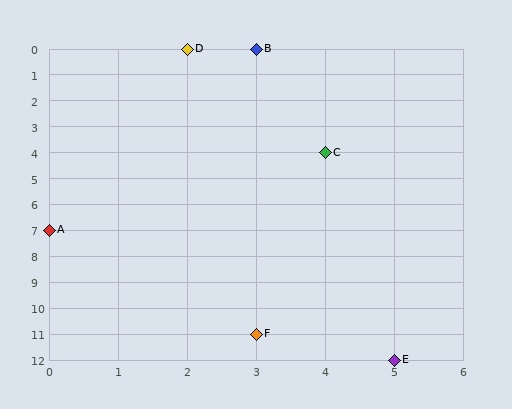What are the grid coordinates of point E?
Point E is at grid coordinates (5, 12).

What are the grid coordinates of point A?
Point A is at grid coordinates (0, 7).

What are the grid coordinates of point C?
Point C is at grid coordinates (4, 4).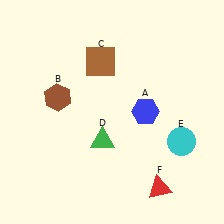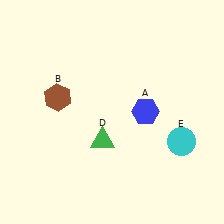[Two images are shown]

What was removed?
The red triangle (F), the brown square (C) were removed in Image 2.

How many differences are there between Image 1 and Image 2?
There are 2 differences between the two images.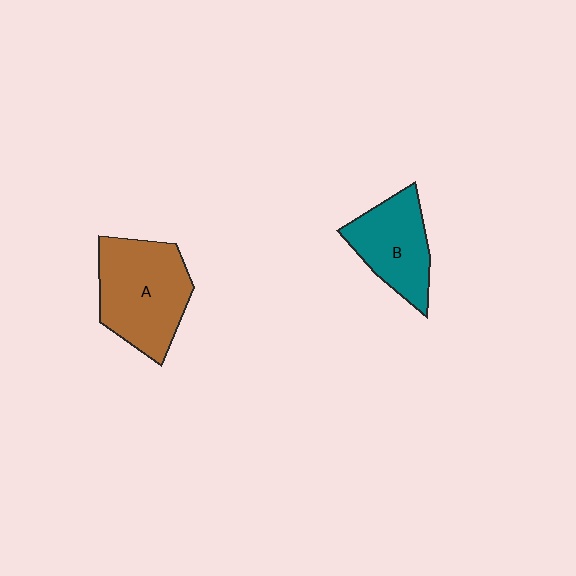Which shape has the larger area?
Shape A (brown).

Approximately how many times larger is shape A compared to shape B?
Approximately 1.4 times.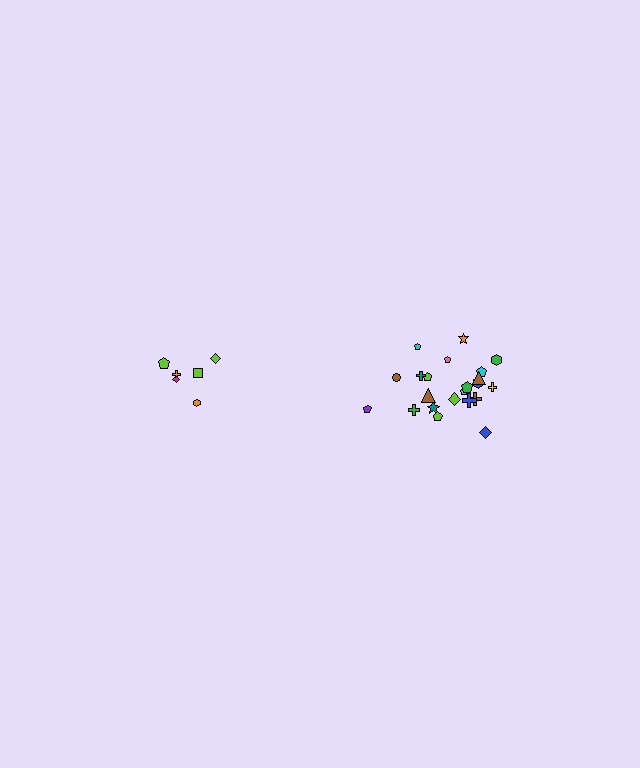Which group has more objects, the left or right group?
The right group.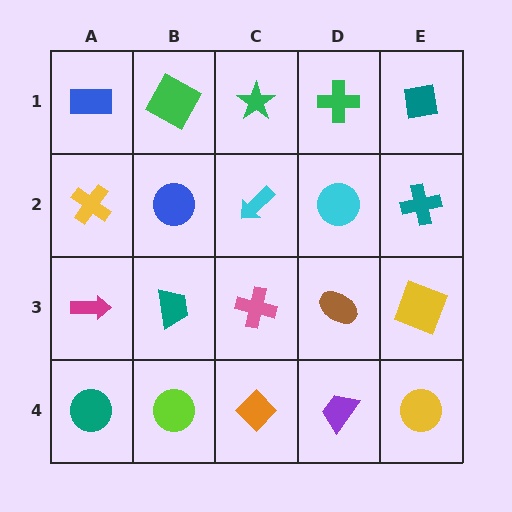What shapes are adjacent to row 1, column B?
A blue circle (row 2, column B), a blue rectangle (row 1, column A), a green star (row 1, column C).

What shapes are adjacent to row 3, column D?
A cyan circle (row 2, column D), a purple trapezoid (row 4, column D), a pink cross (row 3, column C), a yellow square (row 3, column E).